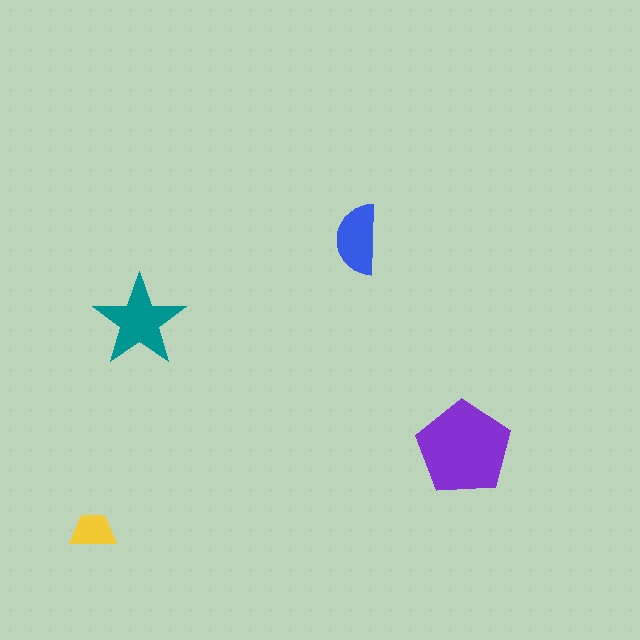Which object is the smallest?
The yellow trapezoid.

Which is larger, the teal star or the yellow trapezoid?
The teal star.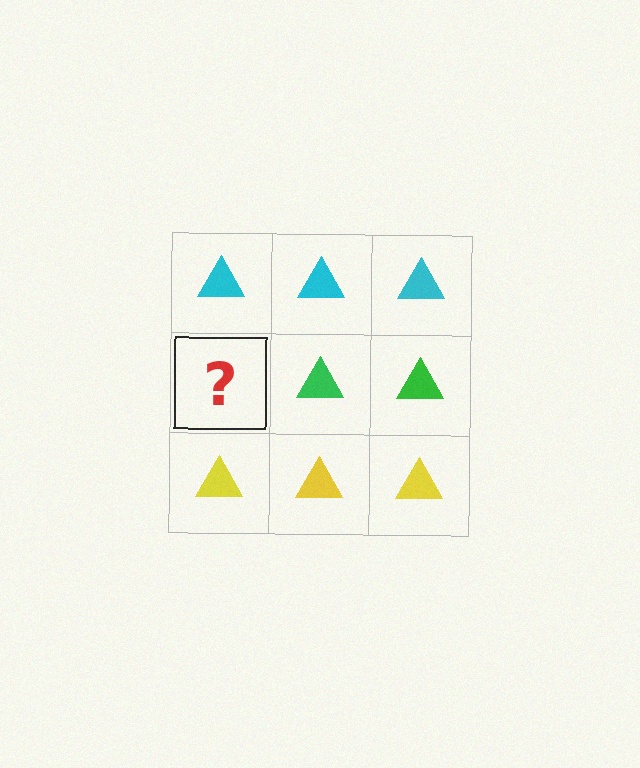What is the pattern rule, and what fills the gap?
The rule is that each row has a consistent color. The gap should be filled with a green triangle.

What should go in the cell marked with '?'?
The missing cell should contain a green triangle.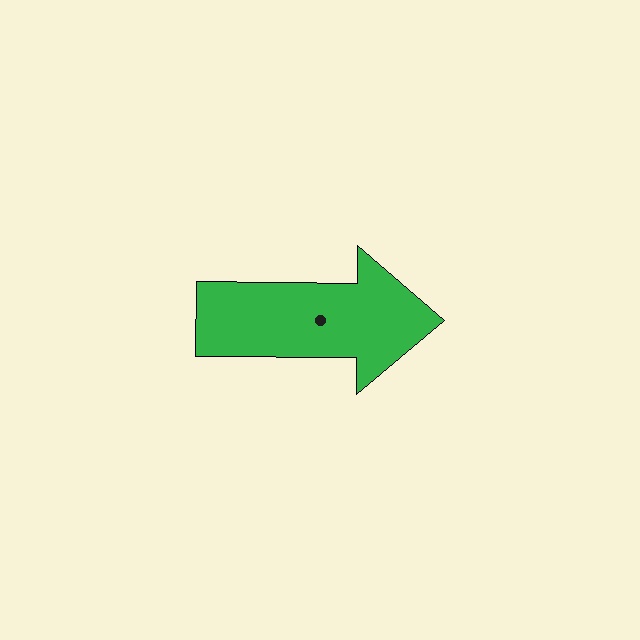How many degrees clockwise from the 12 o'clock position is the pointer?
Approximately 90 degrees.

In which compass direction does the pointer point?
East.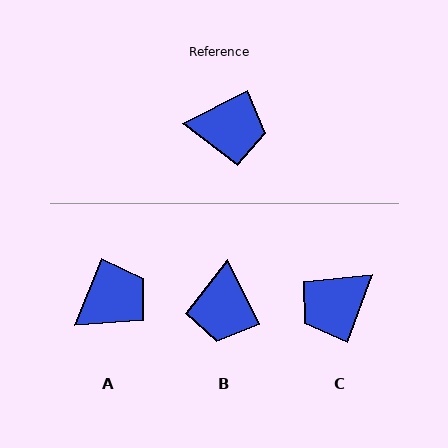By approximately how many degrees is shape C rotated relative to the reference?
Approximately 137 degrees clockwise.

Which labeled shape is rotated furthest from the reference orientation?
C, about 137 degrees away.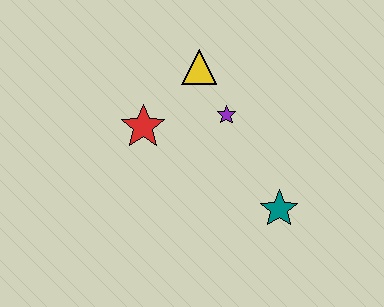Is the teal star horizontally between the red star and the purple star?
No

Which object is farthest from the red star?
The teal star is farthest from the red star.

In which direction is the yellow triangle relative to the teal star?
The yellow triangle is above the teal star.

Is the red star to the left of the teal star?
Yes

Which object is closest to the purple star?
The yellow triangle is closest to the purple star.